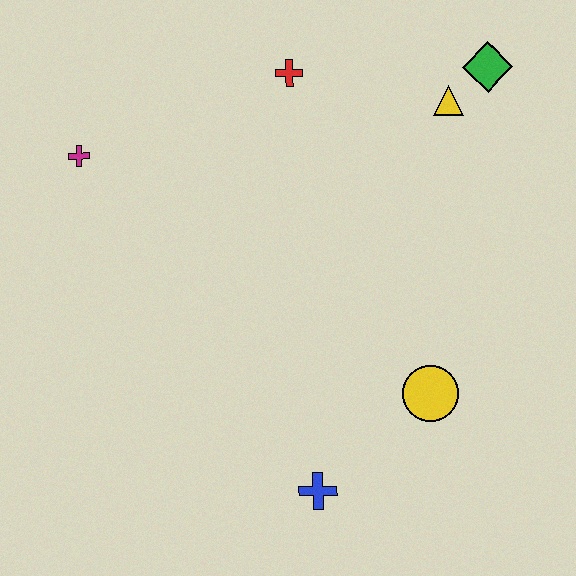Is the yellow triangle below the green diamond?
Yes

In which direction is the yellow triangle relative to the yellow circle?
The yellow triangle is above the yellow circle.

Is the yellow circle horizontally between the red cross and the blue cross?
No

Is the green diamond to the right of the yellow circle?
Yes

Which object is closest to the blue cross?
The yellow circle is closest to the blue cross.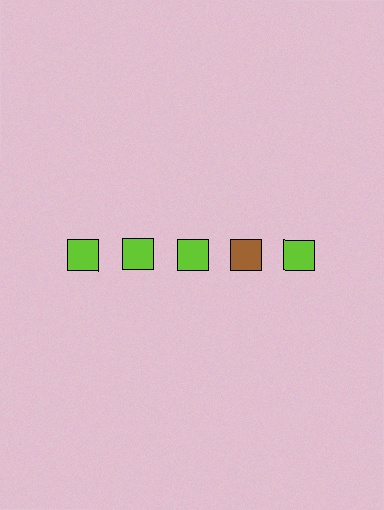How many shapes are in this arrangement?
There are 5 shapes arranged in a grid pattern.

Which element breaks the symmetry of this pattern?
The brown square in the top row, second from right column breaks the symmetry. All other shapes are lime squares.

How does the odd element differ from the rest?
It has a different color: brown instead of lime.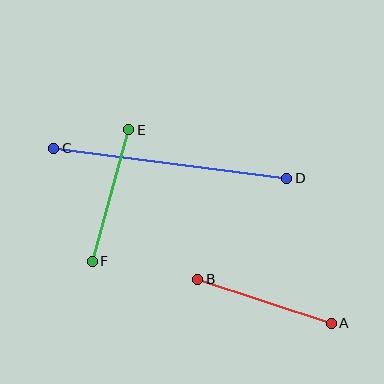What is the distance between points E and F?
The distance is approximately 136 pixels.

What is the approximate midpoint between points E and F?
The midpoint is at approximately (110, 196) pixels.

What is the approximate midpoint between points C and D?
The midpoint is at approximately (170, 163) pixels.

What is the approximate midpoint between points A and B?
The midpoint is at approximately (264, 301) pixels.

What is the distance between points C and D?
The distance is approximately 235 pixels.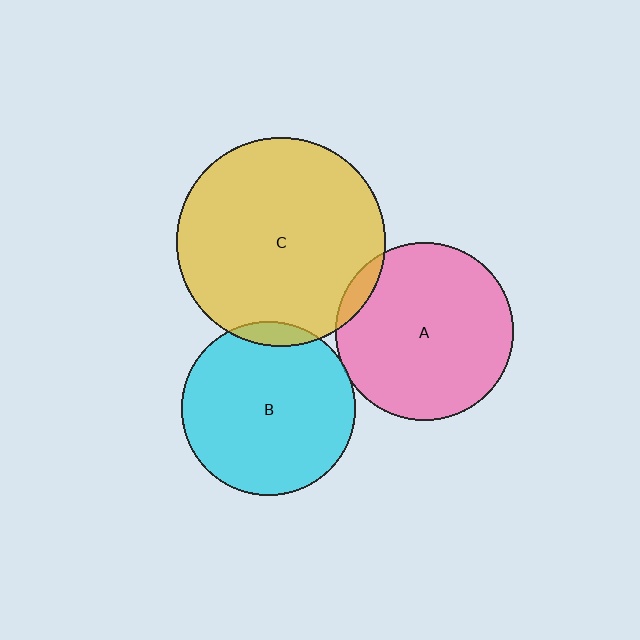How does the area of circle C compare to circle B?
Approximately 1.4 times.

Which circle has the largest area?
Circle C (yellow).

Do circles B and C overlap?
Yes.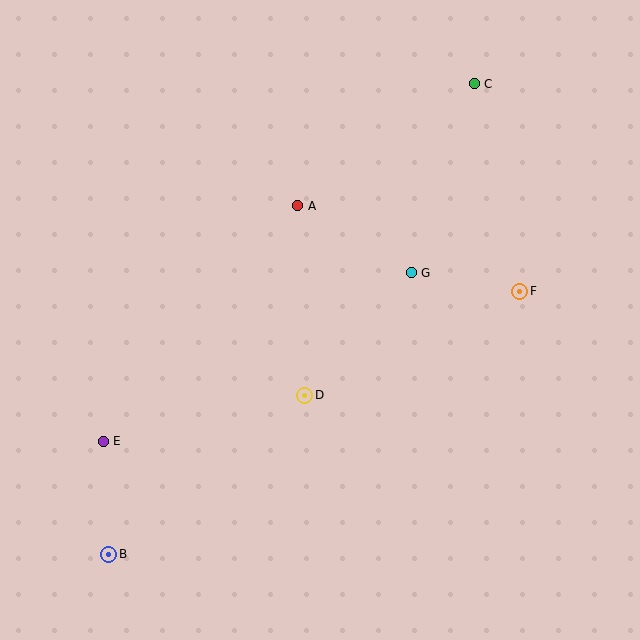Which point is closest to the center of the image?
Point D at (305, 395) is closest to the center.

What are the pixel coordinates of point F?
Point F is at (520, 291).